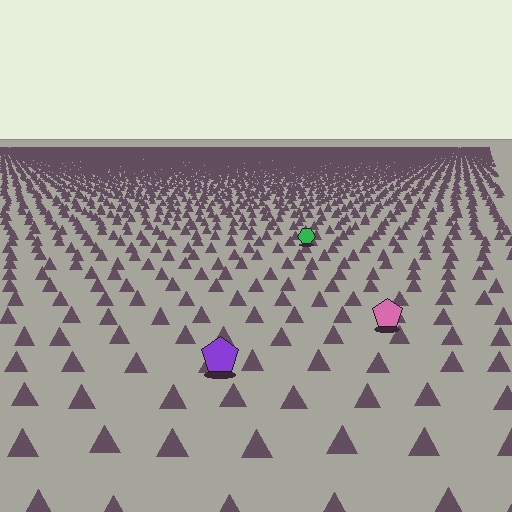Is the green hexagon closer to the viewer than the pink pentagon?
No. The pink pentagon is closer — you can tell from the texture gradient: the ground texture is coarser near it.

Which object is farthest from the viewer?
The green hexagon is farthest from the viewer. It appears smaller and the ground texture around it is denser.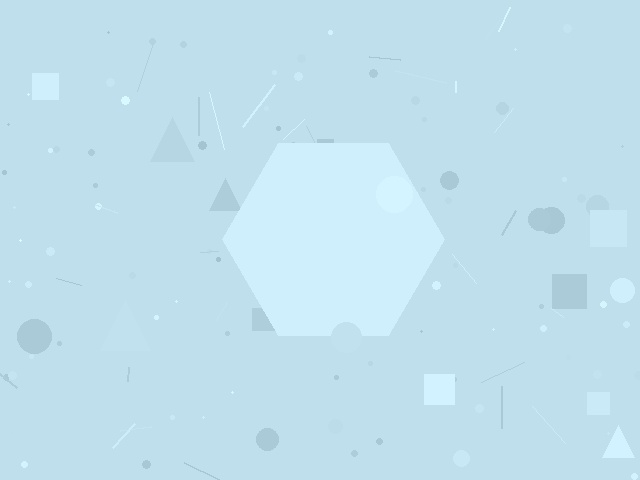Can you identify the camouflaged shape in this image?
The camouflaged shape is a hexagon.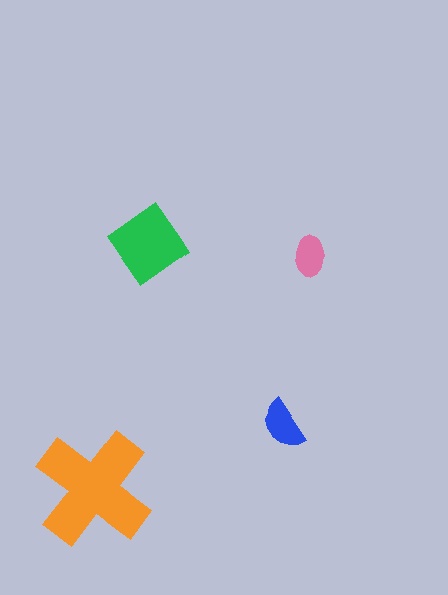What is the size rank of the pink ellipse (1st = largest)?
4th.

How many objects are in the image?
There are 4 objects in the image.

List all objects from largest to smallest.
The orange cross, the green diamond, the blue semicircle, the pink ellipse.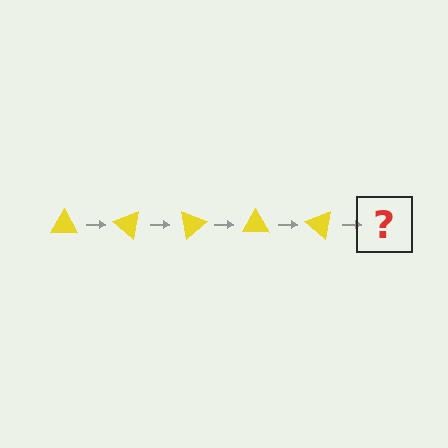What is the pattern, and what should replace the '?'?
The pattern is that the triangle rotates 40 degrees each step. The '?' should be a yellow triangle rotated 200 degrees.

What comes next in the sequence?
The next element should be a yellow triangle rotated 200 degrees.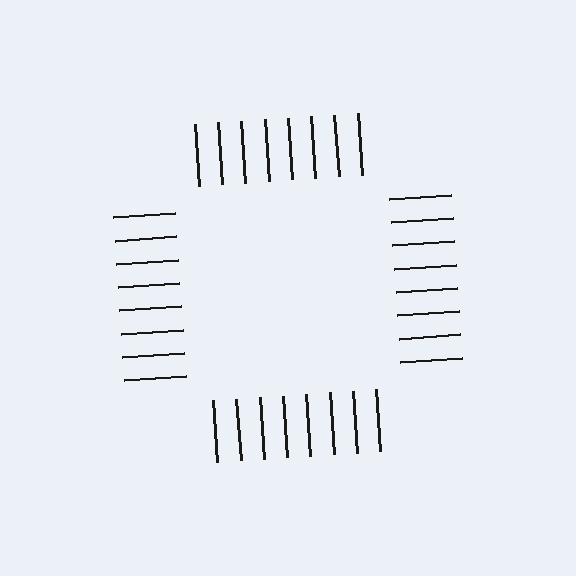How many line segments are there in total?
32 — 8 along each of the 4 edges.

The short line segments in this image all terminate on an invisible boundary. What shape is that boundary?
An illusory square — the line segments terminate on its edges but no continuous stroke is drawn.